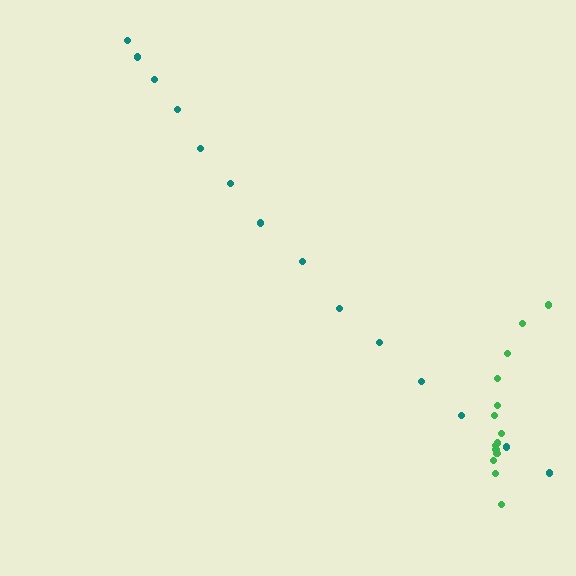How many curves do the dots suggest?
There are 2 distinct paths.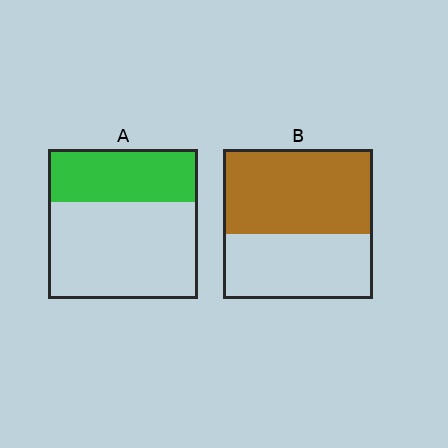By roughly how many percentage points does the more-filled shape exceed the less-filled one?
By roughly 20 percentage points (B over A).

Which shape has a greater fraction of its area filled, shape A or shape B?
Shape B.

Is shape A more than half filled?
No.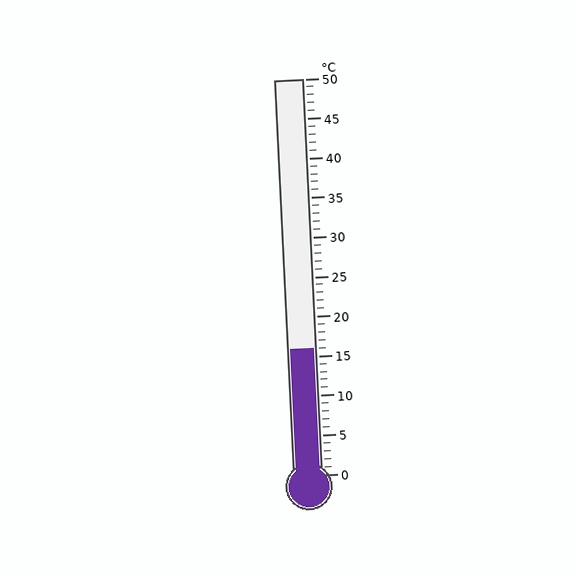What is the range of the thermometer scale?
The thermometer scale ranges from 0°C to 50°C.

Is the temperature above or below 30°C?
The temperature is below 30°C.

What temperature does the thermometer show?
The thermometer shows approximately 16°C.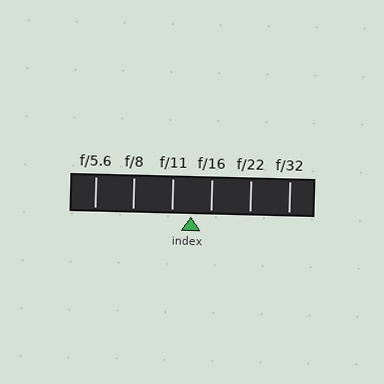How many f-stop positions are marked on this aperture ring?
There are 6 f-stop positions marked.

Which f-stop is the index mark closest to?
The index mark is closest to f/11.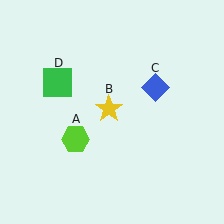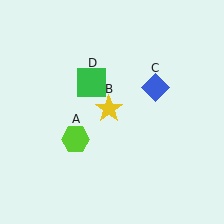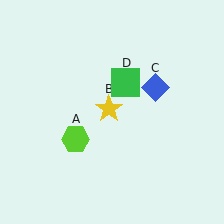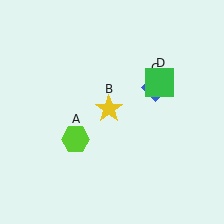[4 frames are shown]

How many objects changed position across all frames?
1 object changed position: green square (object D).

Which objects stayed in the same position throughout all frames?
Lime hexagon (object A) and yellow star (object B) and blue diamond (object C) remained stationary.